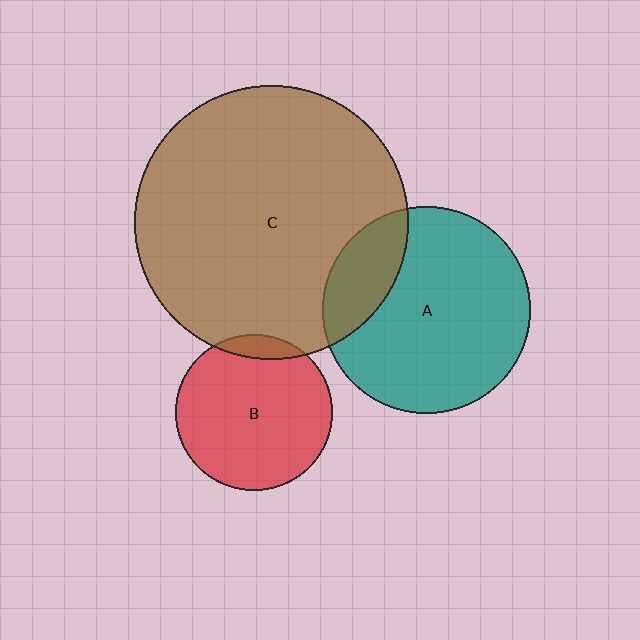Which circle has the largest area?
Circle C (brown).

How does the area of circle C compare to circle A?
Approximately 1.7 times.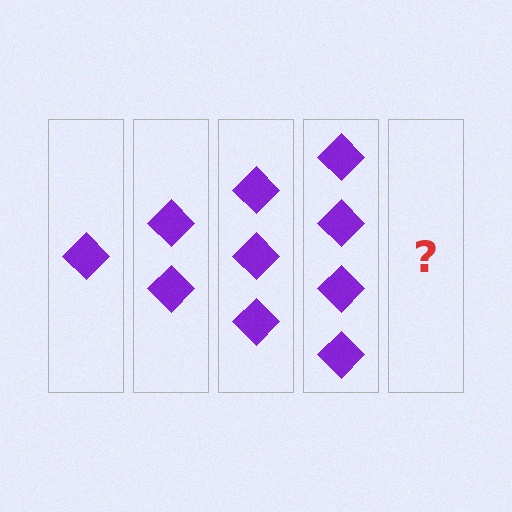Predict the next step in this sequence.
The next step is 5 diamonds.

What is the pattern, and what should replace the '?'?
The pattern is that each step adds one more diamond. The '?' should be 5 diamonds.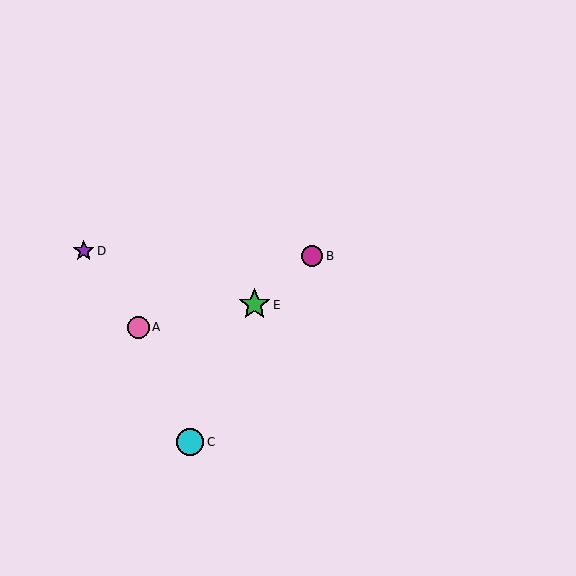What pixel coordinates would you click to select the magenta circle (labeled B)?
Click at (312, 256) to select the magenta circle B.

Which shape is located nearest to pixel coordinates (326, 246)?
The magenta circle (labeled B) at (312, 256) is nearest to that location.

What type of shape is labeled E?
Shape E is a green star.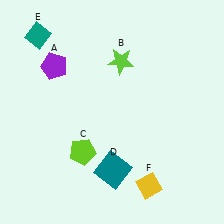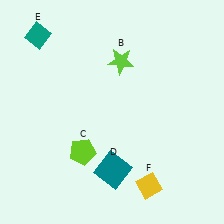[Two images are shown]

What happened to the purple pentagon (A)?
The purple pentagon (A) was removed in Image 2. It was in the top-left area of Image 1.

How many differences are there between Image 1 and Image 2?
There is 1 difference between the two images.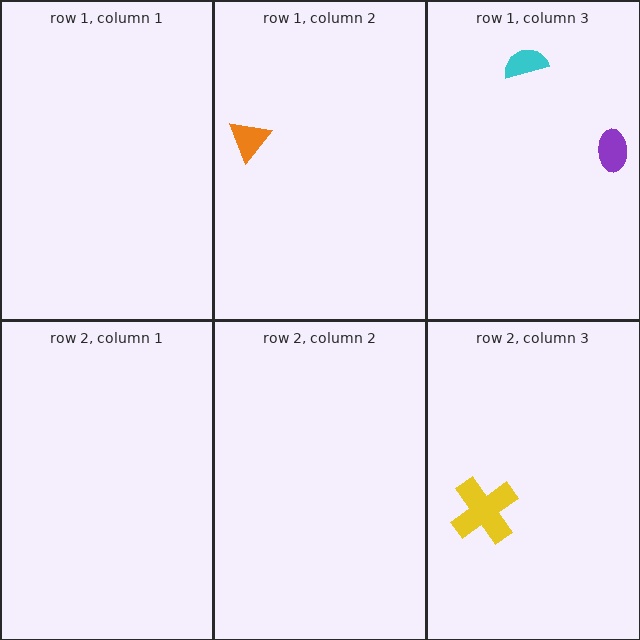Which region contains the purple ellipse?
The row 1, column 3 region.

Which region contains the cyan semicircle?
The row 1, column 3 region.